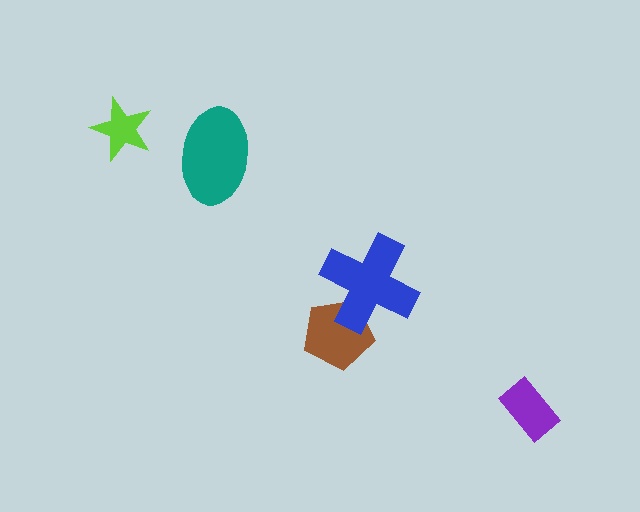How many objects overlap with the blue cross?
1 object overlaps with the blue cross.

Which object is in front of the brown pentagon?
The blue cross is in front of the brown pentagon.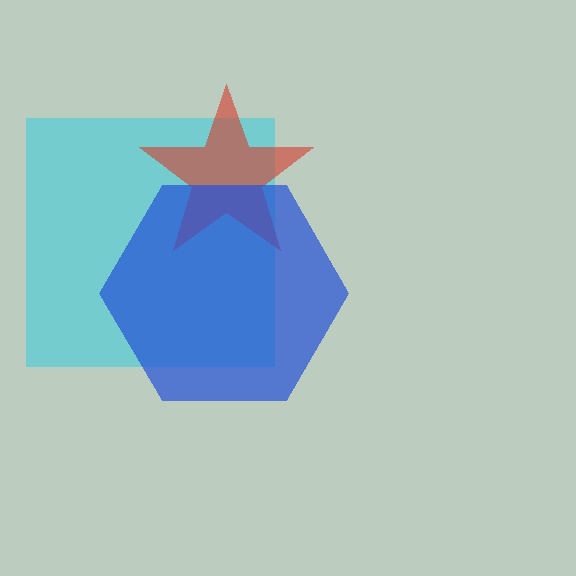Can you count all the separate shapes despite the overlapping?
Yes, there are 3 separate shapes.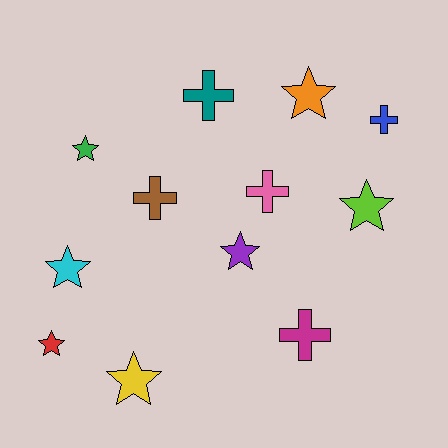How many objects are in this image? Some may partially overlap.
There are 12 objects.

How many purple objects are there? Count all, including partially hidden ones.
There is 1 purple object.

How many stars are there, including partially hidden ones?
There are 7 stars.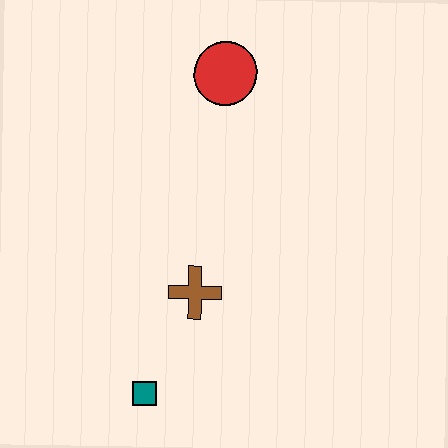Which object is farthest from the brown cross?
The red circle is farthest from the brown cross.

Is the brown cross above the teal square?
Yes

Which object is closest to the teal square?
The brown cross is closest to the teal square.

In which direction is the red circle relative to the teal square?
The red circle is above the teal square.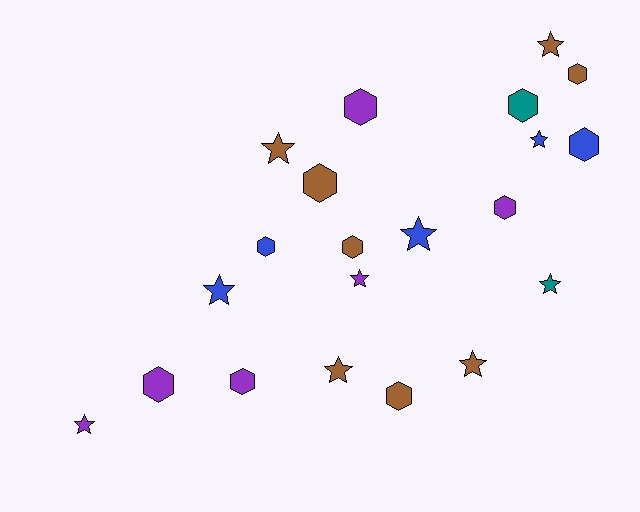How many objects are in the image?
There are 21 objects.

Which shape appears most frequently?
Hexagon, with 11 objects.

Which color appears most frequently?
Brown, with 8 objects.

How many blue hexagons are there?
There are 2 blue hexagons.